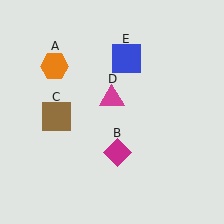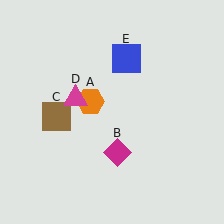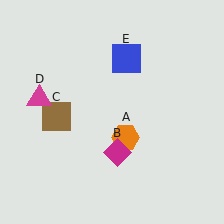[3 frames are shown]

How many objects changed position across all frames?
2 objects changed position: orange hexagon (object A), magenta triangle (object D).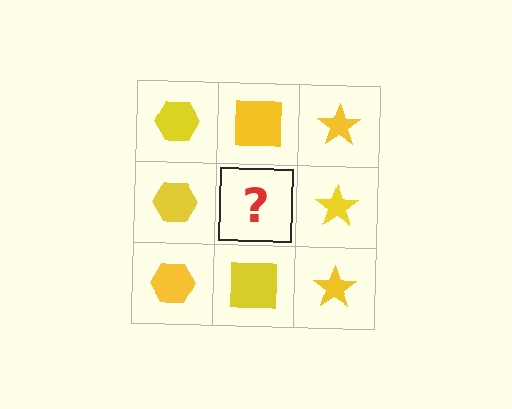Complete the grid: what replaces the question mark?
The question mark should be replaced with a yellow square.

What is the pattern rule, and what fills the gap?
The rule is that each column has a consistent shape. The gap should be filled with a yellow square.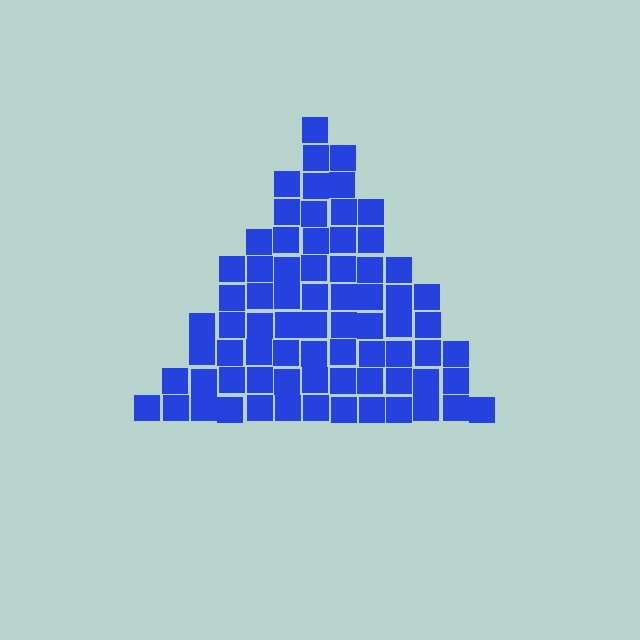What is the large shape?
The large shape is a triangle.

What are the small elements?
The small elements are squares.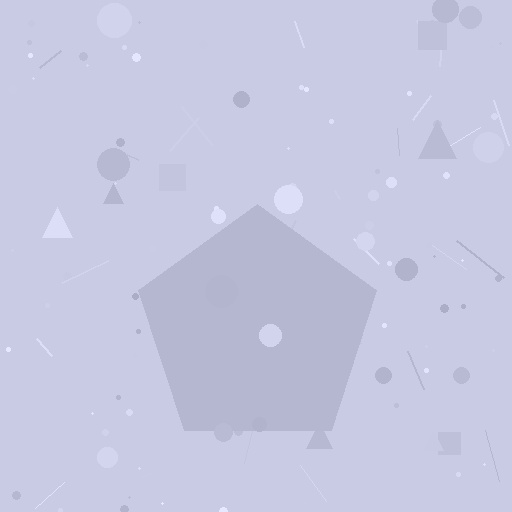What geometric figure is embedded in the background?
A pentagon is embedded in the background.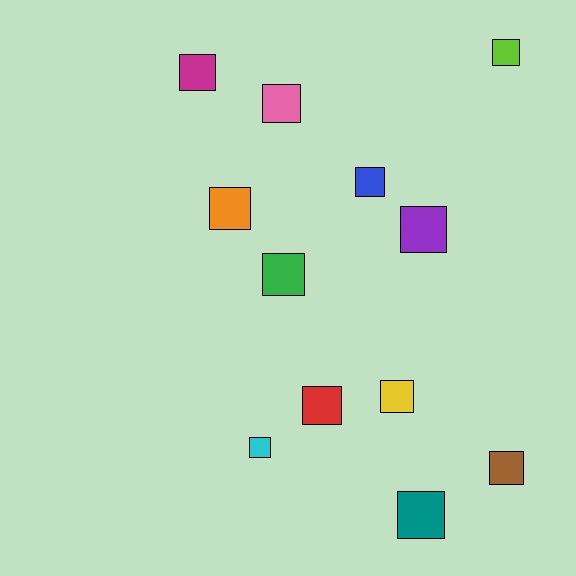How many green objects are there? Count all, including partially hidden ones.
There is 1 green object.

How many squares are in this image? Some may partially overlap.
There are 12 squares.